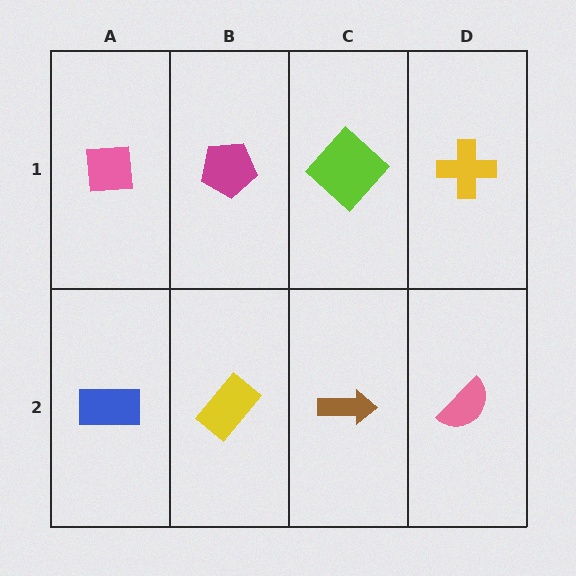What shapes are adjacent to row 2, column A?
A pink square (row 1, column A), a yellow rectangle (row 2, column B).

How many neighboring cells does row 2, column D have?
2.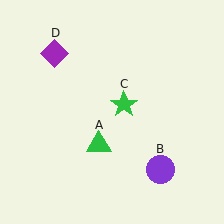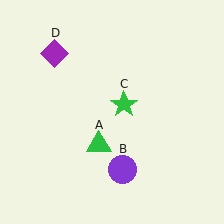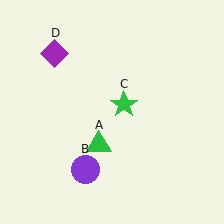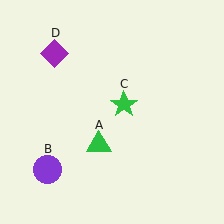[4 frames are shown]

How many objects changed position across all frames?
1 object changed position: purple circle (object B).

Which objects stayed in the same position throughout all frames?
Green triangle (object A) and green star (object C) and purple diamond (object D) remained stationary.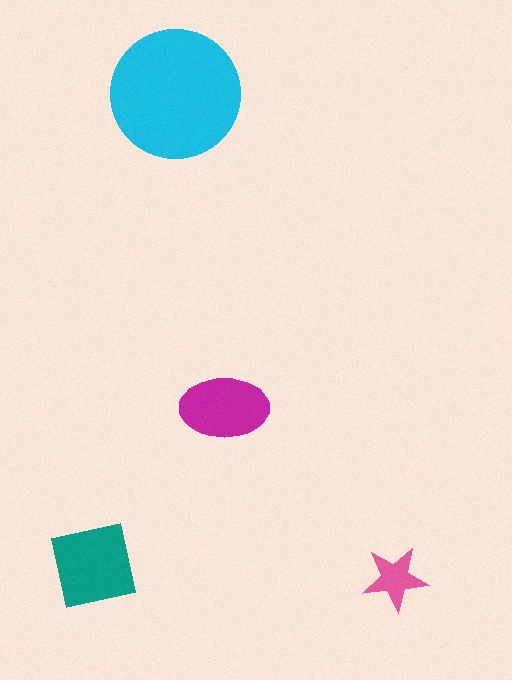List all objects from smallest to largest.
The pink star, the magenta ellipse, the teal square, the cyan circle.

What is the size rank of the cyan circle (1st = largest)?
1st.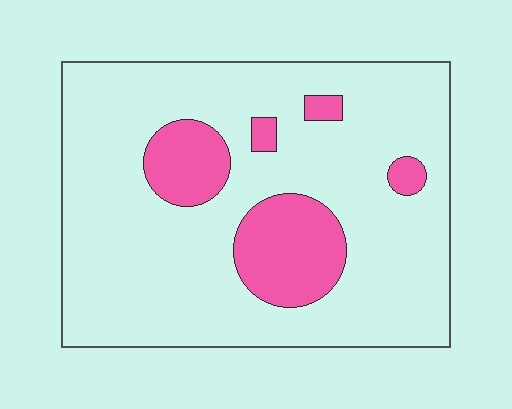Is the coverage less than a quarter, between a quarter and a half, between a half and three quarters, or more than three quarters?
Less than a quarter.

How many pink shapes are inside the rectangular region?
5.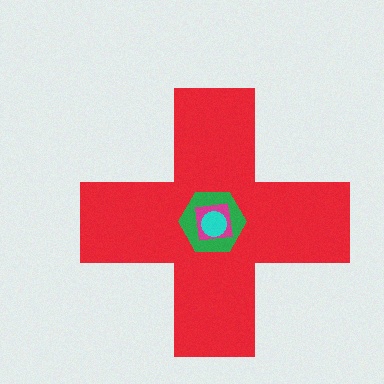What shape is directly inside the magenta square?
The cyan circle.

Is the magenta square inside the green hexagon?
Yes.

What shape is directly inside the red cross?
The green hexagon.